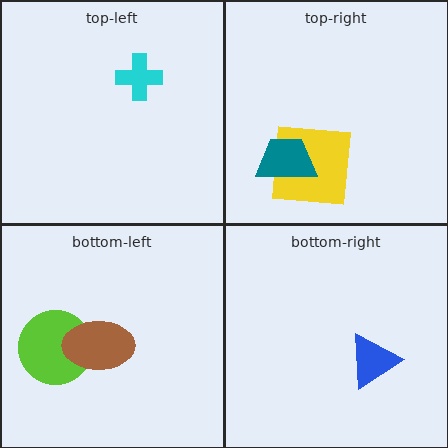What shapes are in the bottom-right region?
The blue triangle.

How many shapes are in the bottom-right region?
1.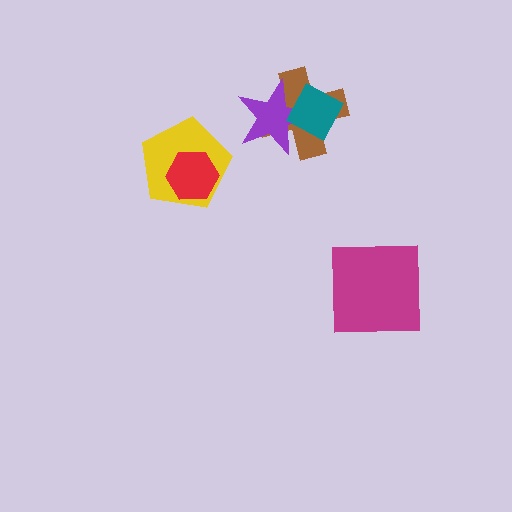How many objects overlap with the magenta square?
0 objects overlap with the magenta square.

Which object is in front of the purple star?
The teal diamond is in front of the purple star.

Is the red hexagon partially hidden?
No, no other shape covers it.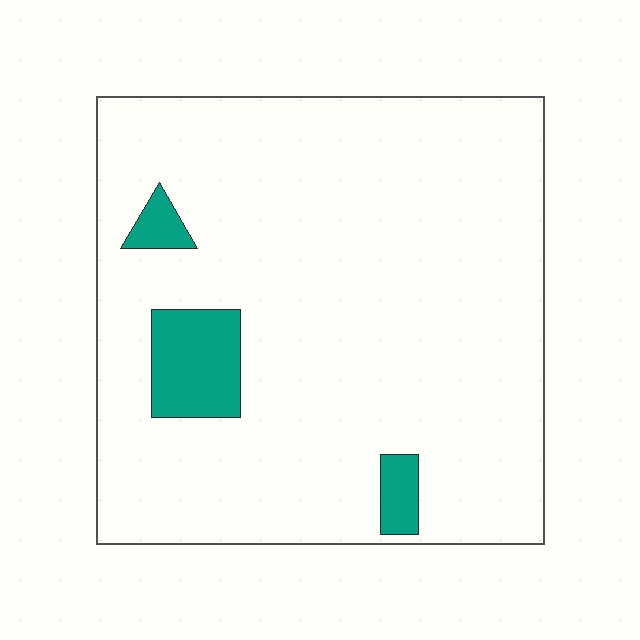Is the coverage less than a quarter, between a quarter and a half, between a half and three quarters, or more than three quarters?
Less than a quarter.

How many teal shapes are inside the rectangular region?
3.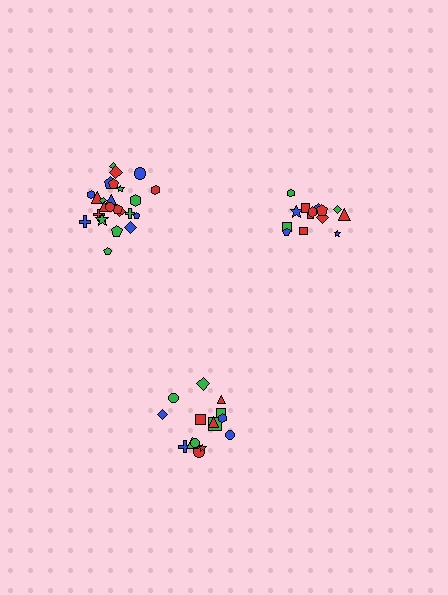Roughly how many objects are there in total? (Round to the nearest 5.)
Roughly 55 objects in total.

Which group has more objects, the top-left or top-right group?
The top-left group.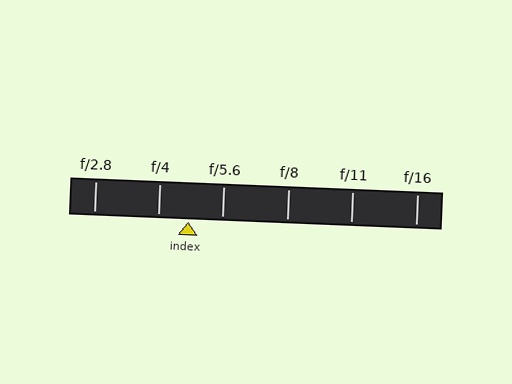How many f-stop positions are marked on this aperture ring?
There are 6 f-stop positions marked.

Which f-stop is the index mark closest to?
The index mark is closest to f/4.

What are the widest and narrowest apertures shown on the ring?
The widest aperture shown is f/2.8 and the narrowest is f/16.